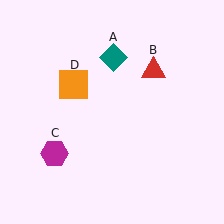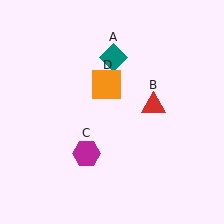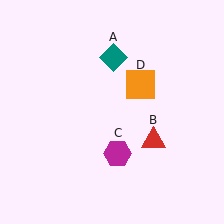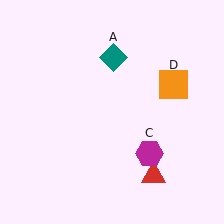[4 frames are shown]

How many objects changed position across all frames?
3 objects changed position: red triangle (object B), magenta hexagon (object C), orange square (object D).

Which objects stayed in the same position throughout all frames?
Teal diamond (object A) remained stationary.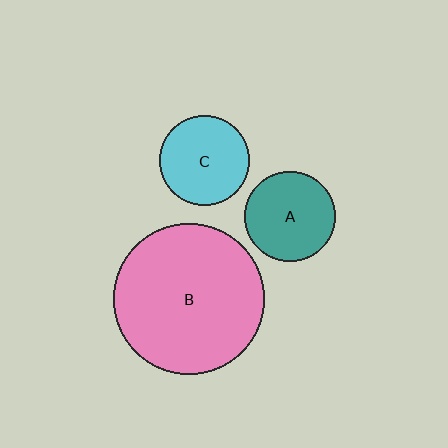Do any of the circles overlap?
No, none of the circles overlap.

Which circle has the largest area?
Circle B (pink).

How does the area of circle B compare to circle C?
Approximately 2.8 times.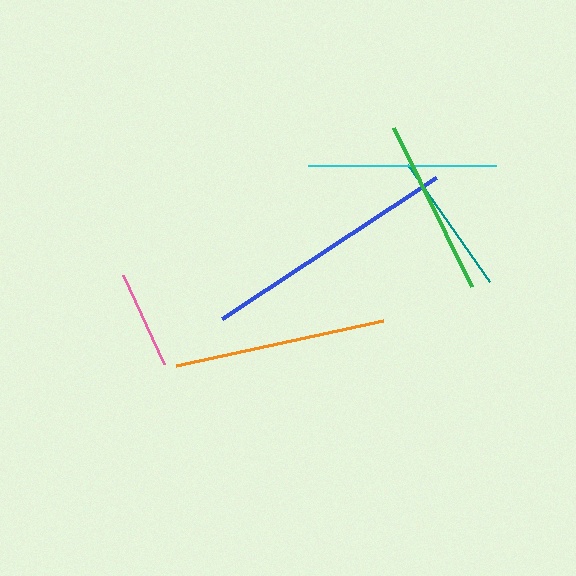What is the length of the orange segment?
The orange segment is approximately 212 pixels long.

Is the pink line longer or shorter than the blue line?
The blue line is longer than the pink line.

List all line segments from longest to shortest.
From longest to shortest: blue, orange, cyan, green, teal, pink.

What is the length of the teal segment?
The teal segment is approximately 142 pixels long.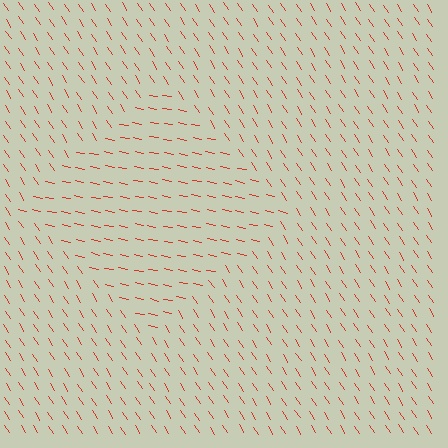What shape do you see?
I see a diamond.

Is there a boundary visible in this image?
Yes, there is a texture boundary formed by a change in line orientation.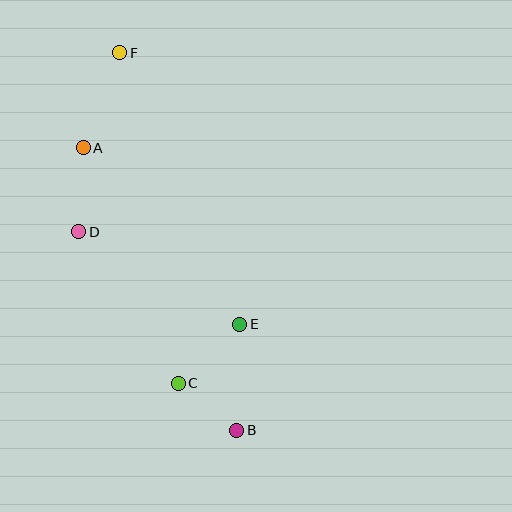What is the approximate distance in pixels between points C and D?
The distance between C and D is approximately 181 pixels.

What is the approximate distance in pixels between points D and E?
The distance between D and E is approximately 185 pixels.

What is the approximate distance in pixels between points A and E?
The distance between A and E is approximately 236 pixels.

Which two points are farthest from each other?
Points B and F are farthest from each other.